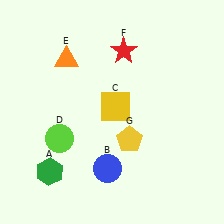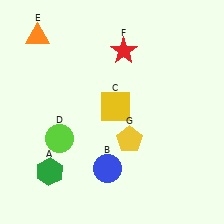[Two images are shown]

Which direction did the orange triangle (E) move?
The orange triangle (E) moved left.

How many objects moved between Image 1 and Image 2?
1 object moved between the two images.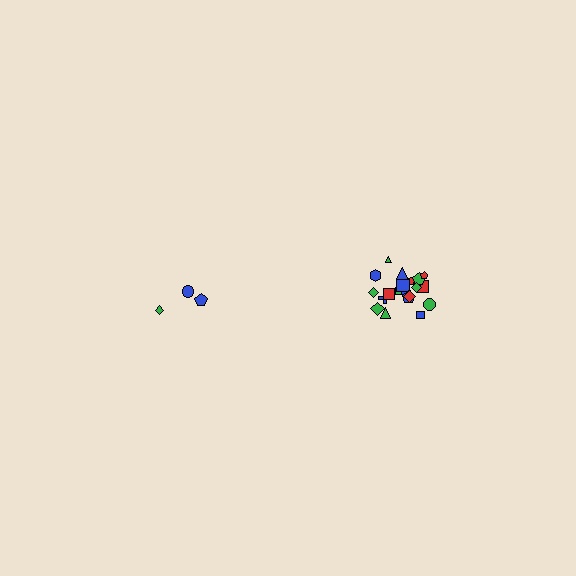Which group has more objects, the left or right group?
The right group.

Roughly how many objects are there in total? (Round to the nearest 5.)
Roughly 25 objects in total.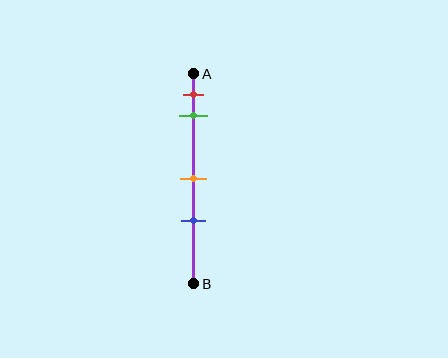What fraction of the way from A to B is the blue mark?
The blue mark is approximately 70% (0.7) of the way from A to B.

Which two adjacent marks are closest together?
The red and green marks are the closest adjacent pair.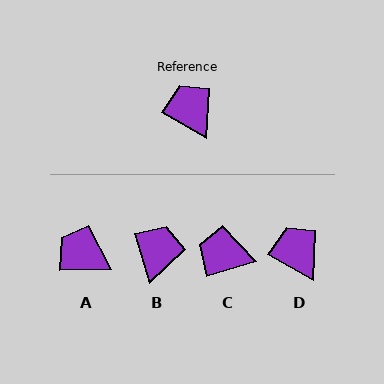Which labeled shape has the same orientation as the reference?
D.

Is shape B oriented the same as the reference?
No, it is off by about 44 degrees.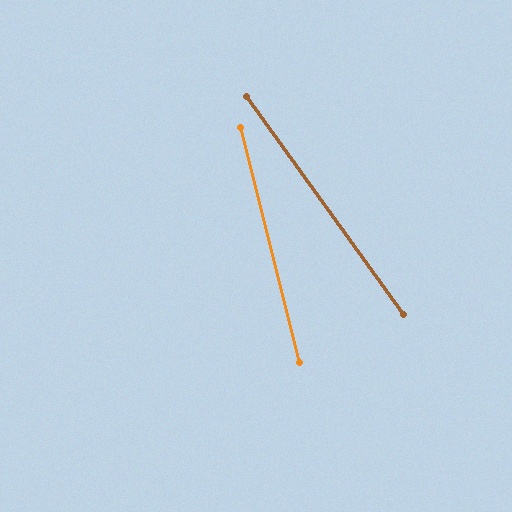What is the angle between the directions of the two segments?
Approximately 22 degrees.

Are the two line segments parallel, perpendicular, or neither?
Neither parallel nor perpendicular — they differ by about 22°.